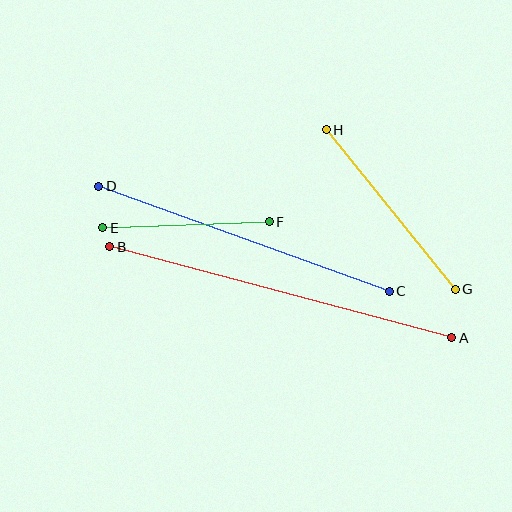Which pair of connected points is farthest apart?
Points A and B are farthest apart.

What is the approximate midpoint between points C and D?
The midpoint is at approximately (244, 239) pixels.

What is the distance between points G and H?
The distance is approximately 205 pixels.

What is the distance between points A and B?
The distance is approximately 354 pixels.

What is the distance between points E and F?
The distance is approximately 167 pixels.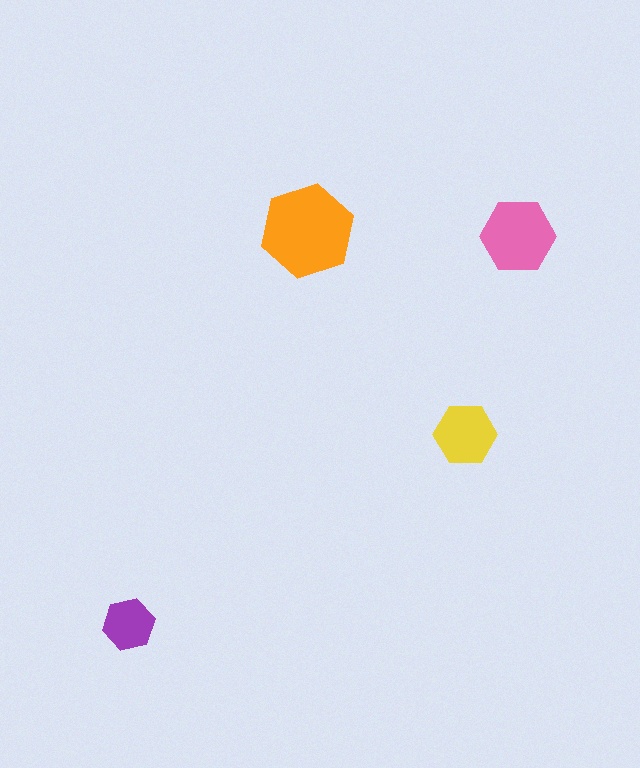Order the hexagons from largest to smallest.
the orange one, the pink one, the yellow one, the purple one.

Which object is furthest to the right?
The pink hexagon is rightmost.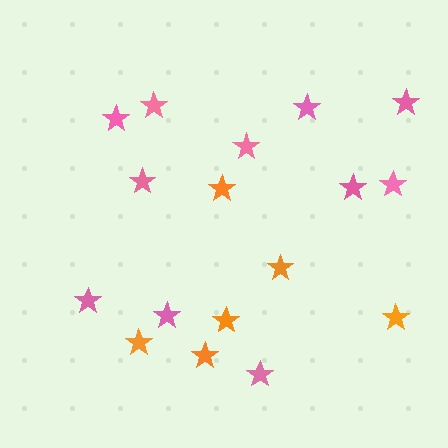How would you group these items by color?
There are 2 groups: one group of orange stars (6) and one group of pink stars (11).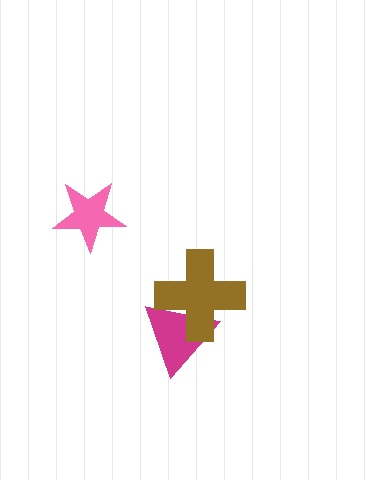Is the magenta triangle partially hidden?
Yes, it is partially covered by another shape.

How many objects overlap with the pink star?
0 objects overlap with the pink star.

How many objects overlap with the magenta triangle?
1 object overlaps with the magenta triangle.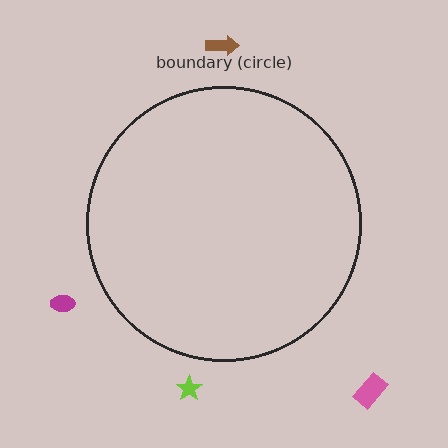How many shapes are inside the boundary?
0 inside, 4 outside.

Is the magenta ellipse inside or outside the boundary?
Outside.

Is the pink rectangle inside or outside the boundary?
Outside.